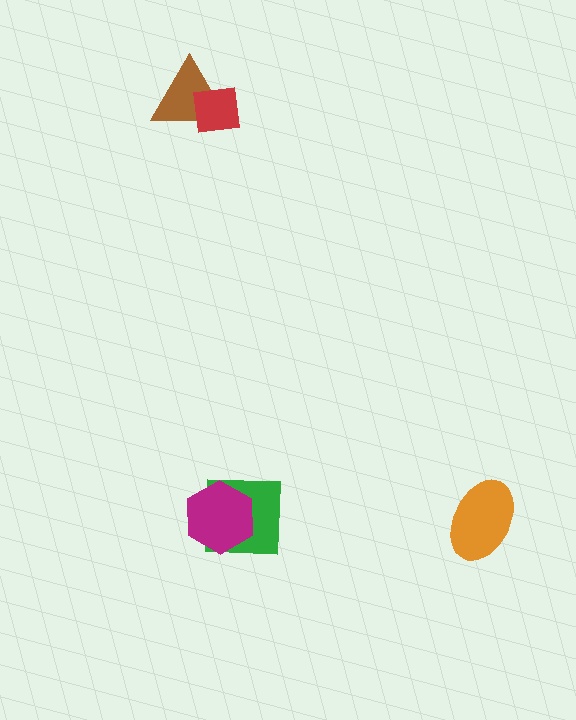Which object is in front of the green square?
The magenta hexagon is in front of the green square.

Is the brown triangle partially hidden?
Yes, it is partially covered by another shape.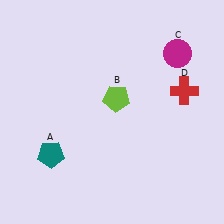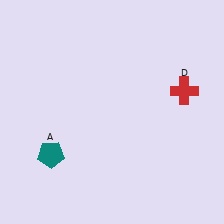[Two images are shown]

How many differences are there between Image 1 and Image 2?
There are 2 differences between the two images.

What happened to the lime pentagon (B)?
The lime pentagon (B) was removed in Image 2. It was in the top-right area of Image 1.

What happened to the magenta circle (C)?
The magenta circle (C) was removed in Image 2. It was in the top-right area of Image 1.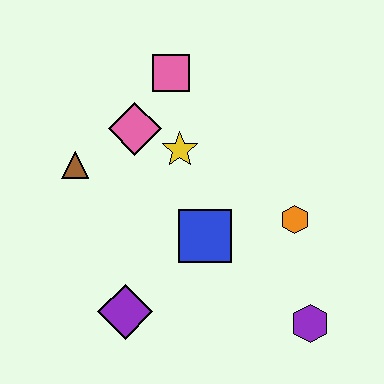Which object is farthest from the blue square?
The pink square is farthest from the blue square.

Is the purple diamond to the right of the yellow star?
No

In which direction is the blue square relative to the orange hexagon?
The blue square is to the left of the orange hexagon.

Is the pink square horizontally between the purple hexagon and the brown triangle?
Yes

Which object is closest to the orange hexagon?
The blue square is closest to the orange hexagon.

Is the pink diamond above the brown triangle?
Yes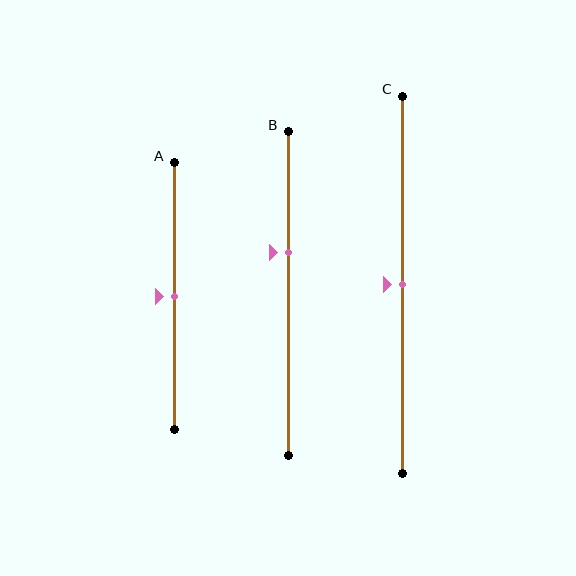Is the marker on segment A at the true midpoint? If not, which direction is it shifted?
Yes, the marker on segment A is at the true midpoint.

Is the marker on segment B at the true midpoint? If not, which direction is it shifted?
No, the marker on segment B is shifted upward by about 13% of the segment length.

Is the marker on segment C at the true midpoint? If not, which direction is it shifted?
Yes, the marker on segment C is at the true midpoint.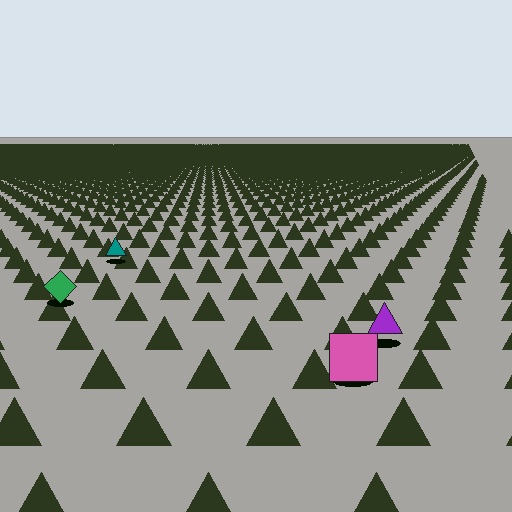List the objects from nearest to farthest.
From nearest to farthest: the pink square, the purple triangle, the green diamond, the teal triangle.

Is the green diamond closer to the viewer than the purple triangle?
No. The purple triangle is closer — you can tell from the texture gradient: the ground texture is coarser near it.